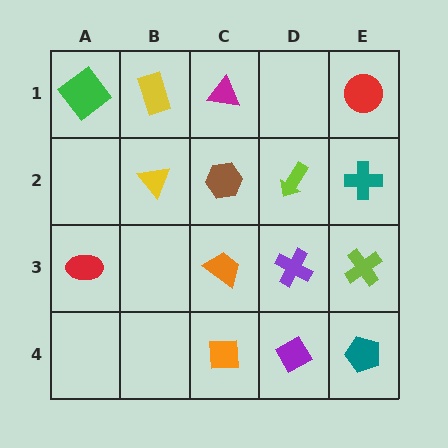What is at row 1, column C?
A magenta triangle.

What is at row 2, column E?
A teal cross.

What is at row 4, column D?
A purple diamond.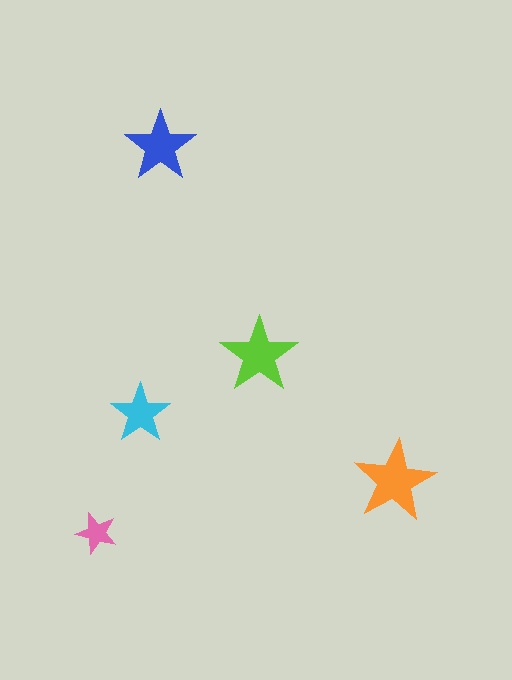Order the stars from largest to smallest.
the orange one, the lime one, the blue one, the cyan one, the pink one.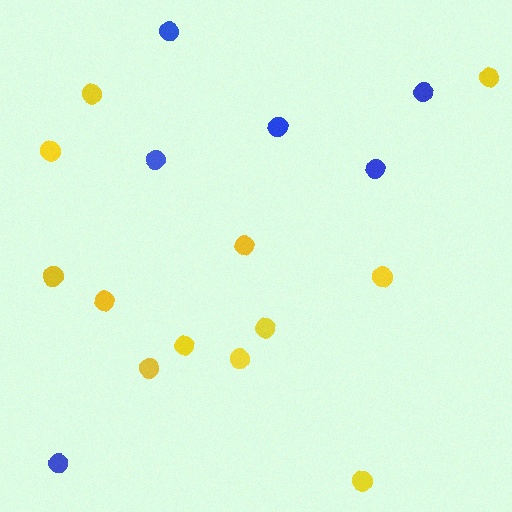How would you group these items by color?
There are 2 groups: one group of yellow circles (12) and one group of blue circles (6).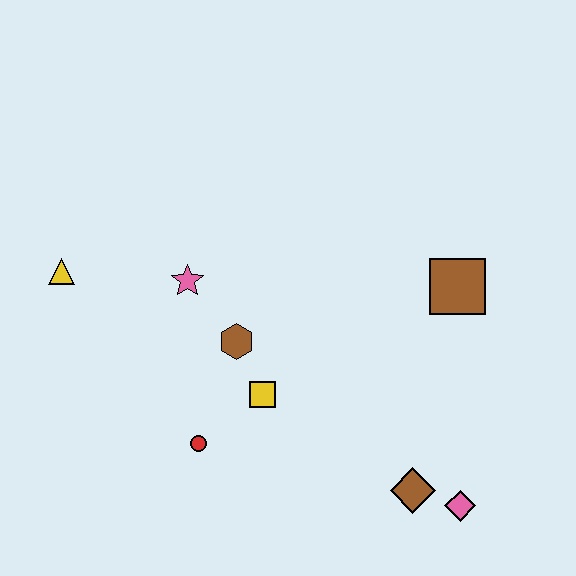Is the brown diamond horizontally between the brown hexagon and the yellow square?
No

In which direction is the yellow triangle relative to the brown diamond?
The yellow triangle is to the left of the brown diamond.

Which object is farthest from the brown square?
The yellow triangle is farthest from the brown square.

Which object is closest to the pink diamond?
The brown diamond is closest to the pink diamond.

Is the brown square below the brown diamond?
No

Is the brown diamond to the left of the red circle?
No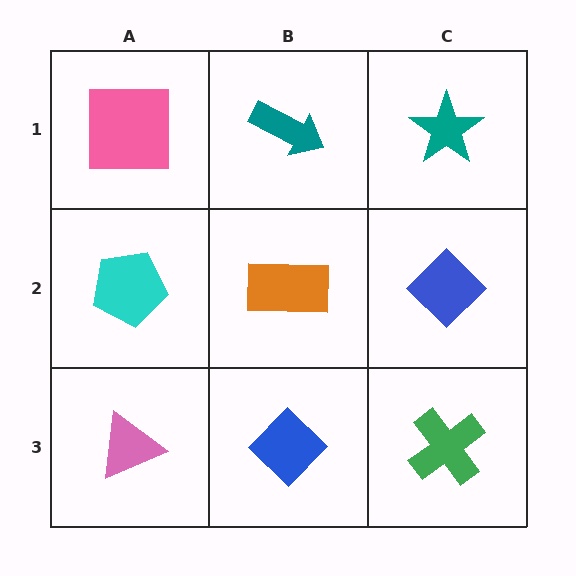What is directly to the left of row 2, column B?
A cyan pentagon.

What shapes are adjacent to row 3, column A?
A cyan pentagon (row 2, column A), a blue diamond (row 3, column B).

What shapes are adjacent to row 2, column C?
A teal star (row 1, column C), a green cross (row 3, column C), an orange rectangle (row 2, column B).